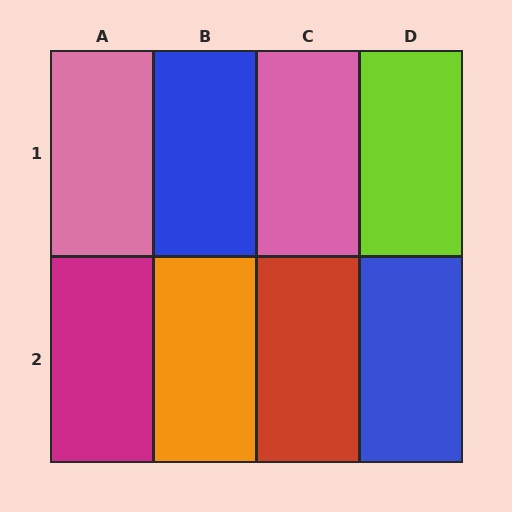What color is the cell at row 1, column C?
Pink.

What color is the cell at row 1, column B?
Blue.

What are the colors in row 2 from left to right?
Magenta, orange, red, blue.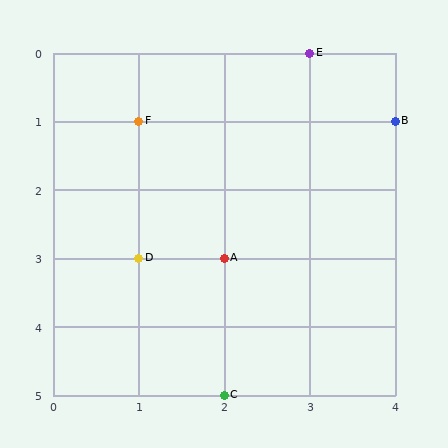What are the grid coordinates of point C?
Point C is at grid coordinates (2, 5).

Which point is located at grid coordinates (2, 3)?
Point A is at (2, 3).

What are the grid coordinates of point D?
Point D is at grid coordinates (1, 3).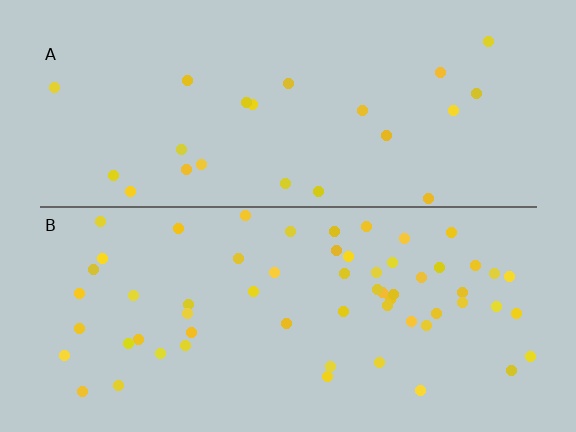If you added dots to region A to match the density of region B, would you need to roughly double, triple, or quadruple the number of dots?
Approximately triple.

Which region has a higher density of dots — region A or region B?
B (the bottom).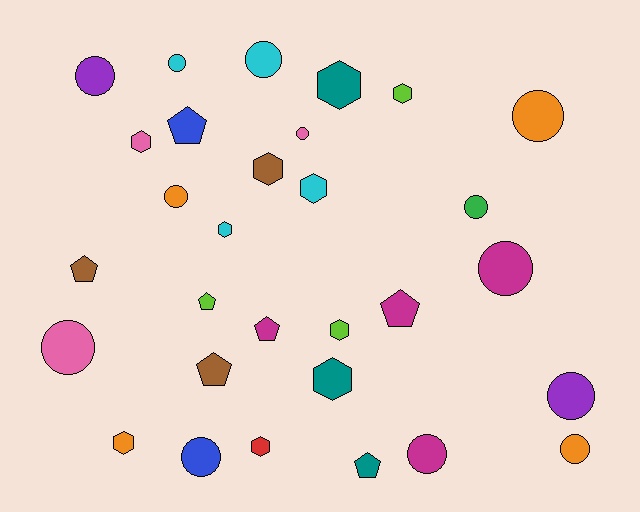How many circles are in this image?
There are 13 circles.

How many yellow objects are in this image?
There are no yellow objects.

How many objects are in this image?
There are 30 objects.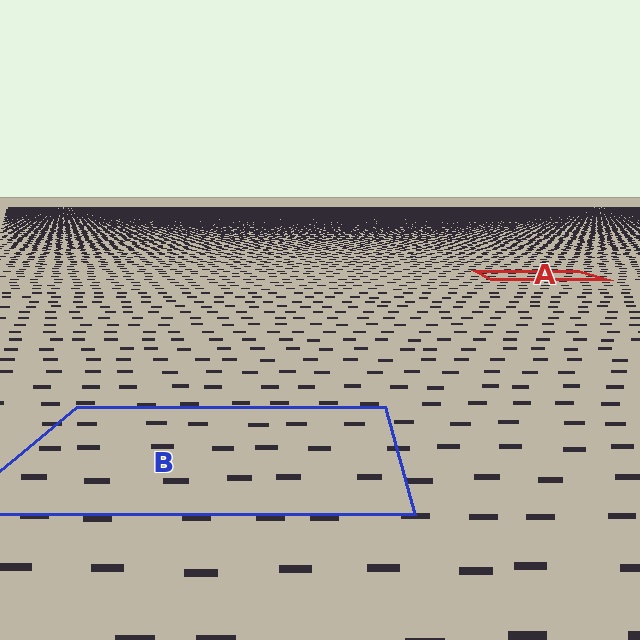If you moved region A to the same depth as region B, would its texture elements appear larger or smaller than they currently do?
They would appear larger. At a closer depth, the same texture elements are projected at a bigger on-screen size.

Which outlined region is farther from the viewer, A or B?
Region A is farther from the viewer — the texture elements inside it appear smaller and more densely packed.